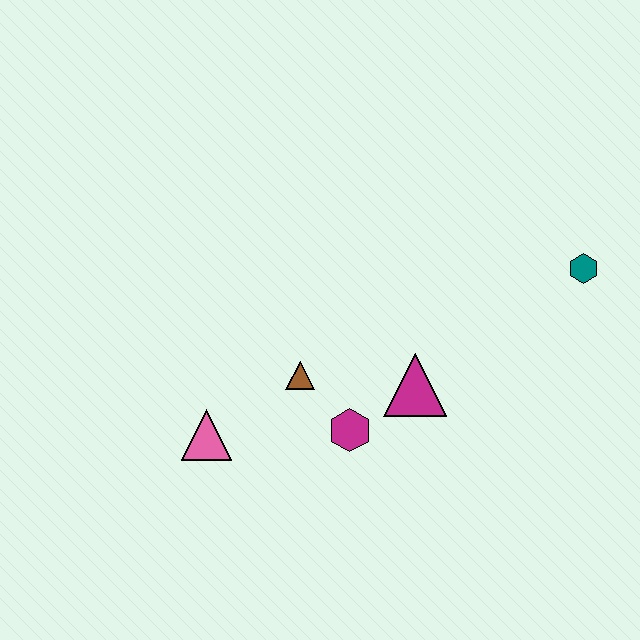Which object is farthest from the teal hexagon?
The pink triangle is farthest from the teal hexagon.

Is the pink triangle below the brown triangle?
Yes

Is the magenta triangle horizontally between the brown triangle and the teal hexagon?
Yes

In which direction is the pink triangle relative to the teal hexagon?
The pink triangle is to the left of the teal hexagon.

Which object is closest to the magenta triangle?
The magenta hexagon is closest to the magenta triangle.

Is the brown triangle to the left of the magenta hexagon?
Yes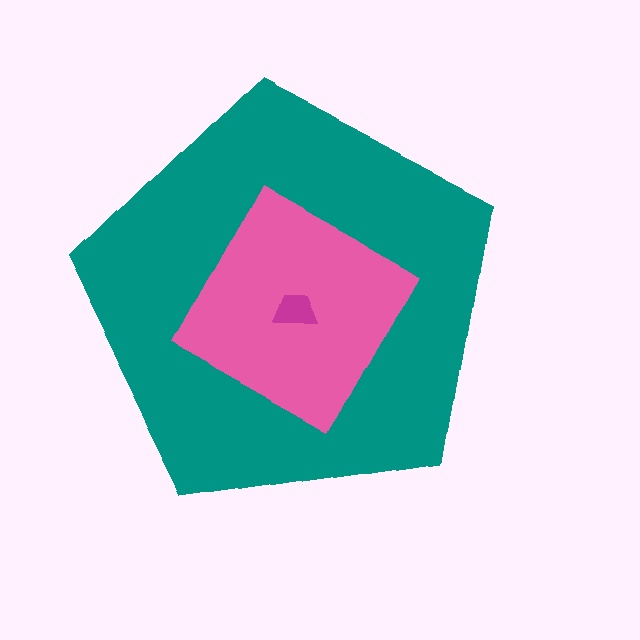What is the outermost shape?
The teal pentagon.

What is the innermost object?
The magenta trapezoid.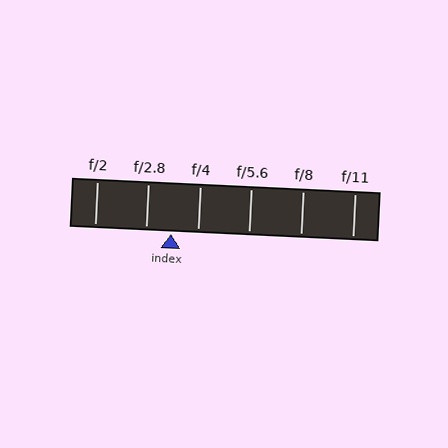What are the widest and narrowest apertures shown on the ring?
The widest aperture shown is f/2 and the narrowest is f/11.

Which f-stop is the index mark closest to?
The index mark is closest to f/2.8.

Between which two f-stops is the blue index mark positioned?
The index mark is between f/2.8 and f/4.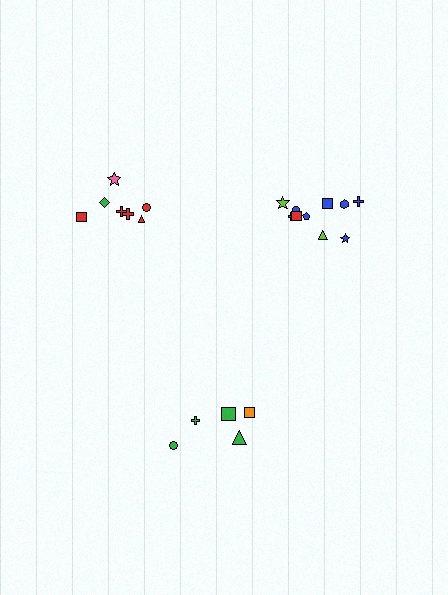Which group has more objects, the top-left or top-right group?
The top-right group.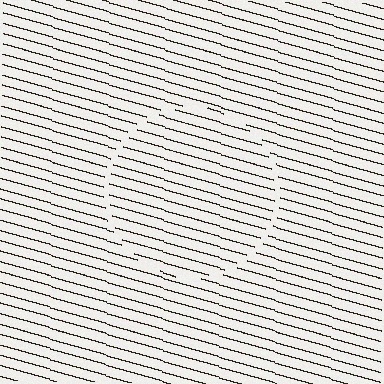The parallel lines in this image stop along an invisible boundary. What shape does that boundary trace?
An illusory circle. The interior of the shape contains the same grating, shifted by half a period — the contour is defined by the phase discontinuity where line-ends from the inner and outer gratings abut.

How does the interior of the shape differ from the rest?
The interior of the shape contains the same grating, shifted by half a period — the contour is defined by the phase discontinuity where line-ends from the inner and outer gratings abut.